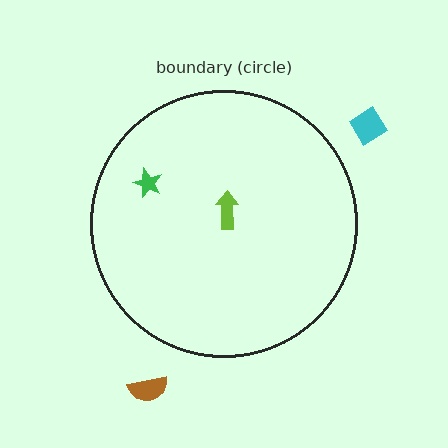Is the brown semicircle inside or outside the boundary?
Outside.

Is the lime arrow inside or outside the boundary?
Inside.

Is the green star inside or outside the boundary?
Inside.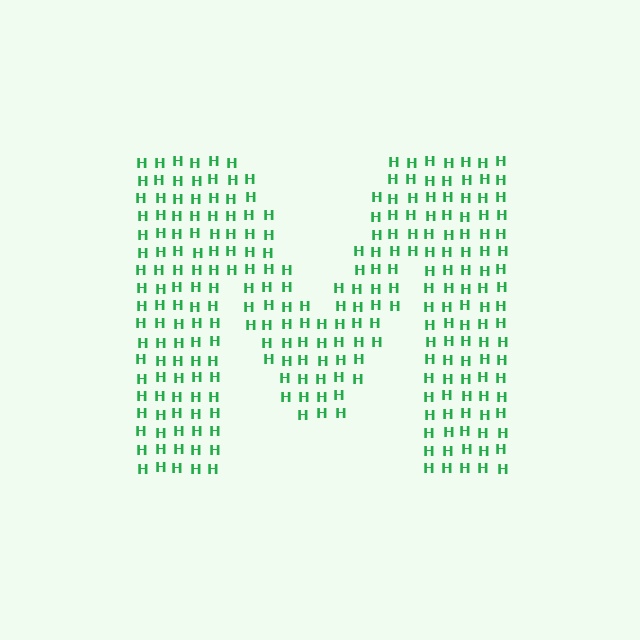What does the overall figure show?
The overall figure shows the letter M.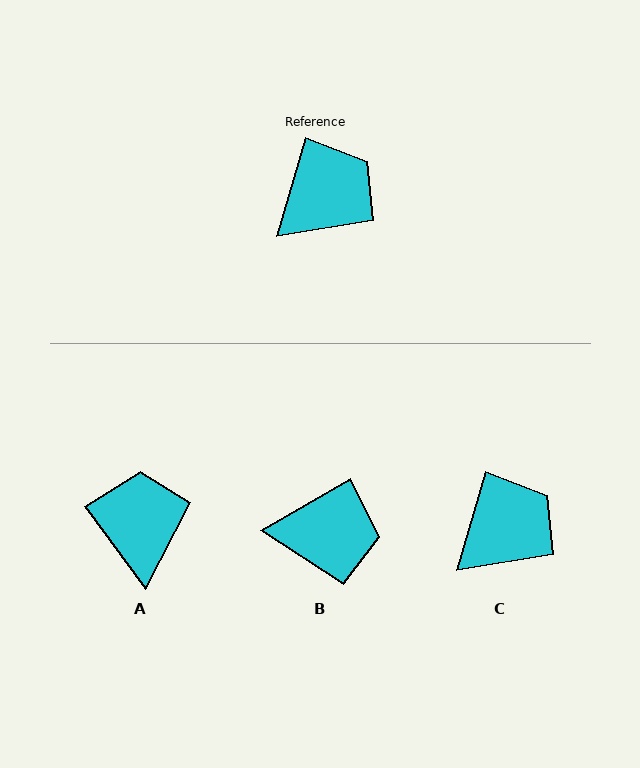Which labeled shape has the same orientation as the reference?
C.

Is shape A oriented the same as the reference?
No, it is off by about 53 degrees.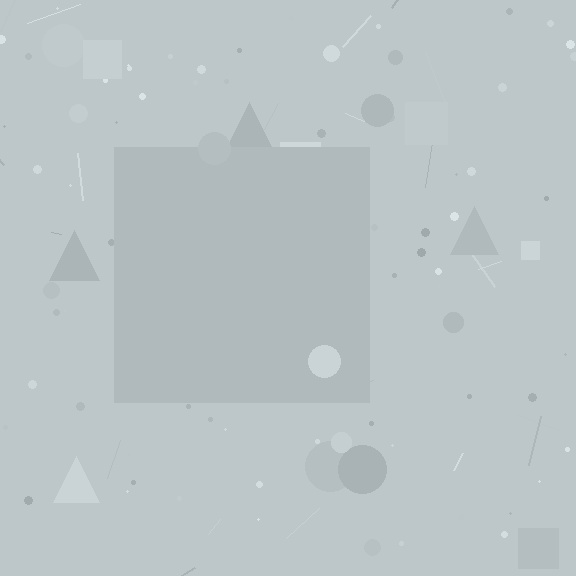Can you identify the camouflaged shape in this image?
The camouflaged shape is a square.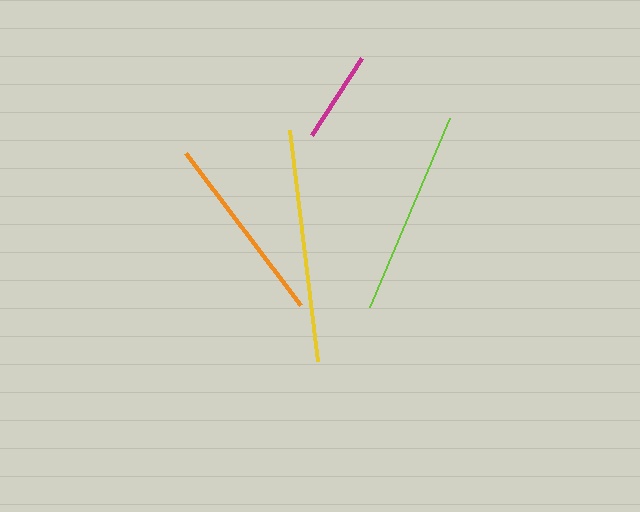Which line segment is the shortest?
The magenta line is the shortest at approximately 91 pixels.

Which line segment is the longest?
The yellow line is the longest at approximately 233 pixels.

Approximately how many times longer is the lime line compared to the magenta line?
The lime line is approximately 2.2 times the length of the magenta line.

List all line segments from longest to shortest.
From longest to shortest: yellow, lime, orange, magenta.